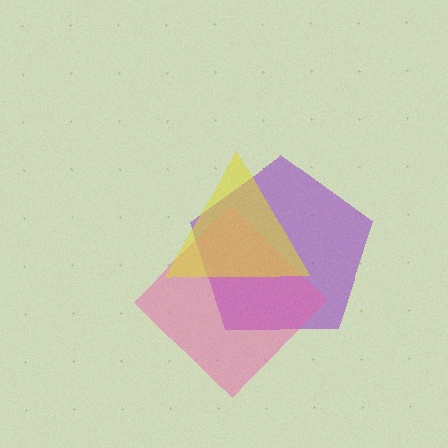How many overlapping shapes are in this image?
There are 3 overlapping shapes in the image.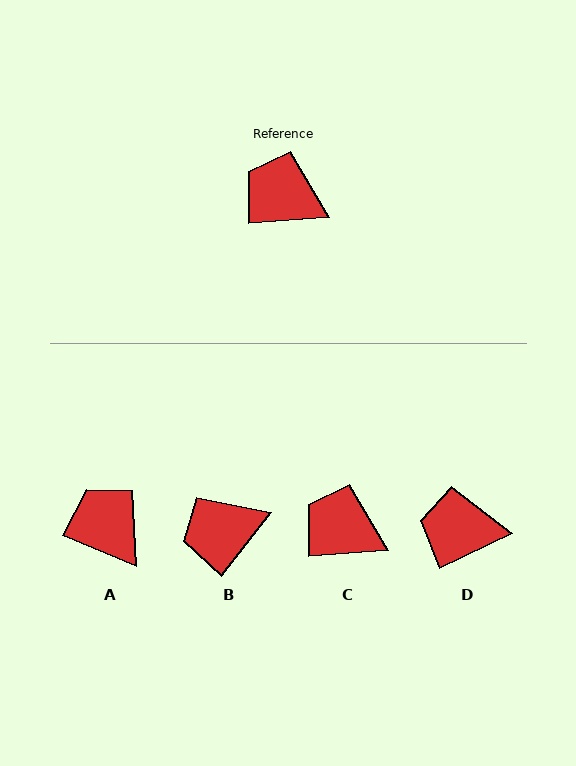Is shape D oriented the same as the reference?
No, it is off by about 21 degrees.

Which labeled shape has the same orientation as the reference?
C.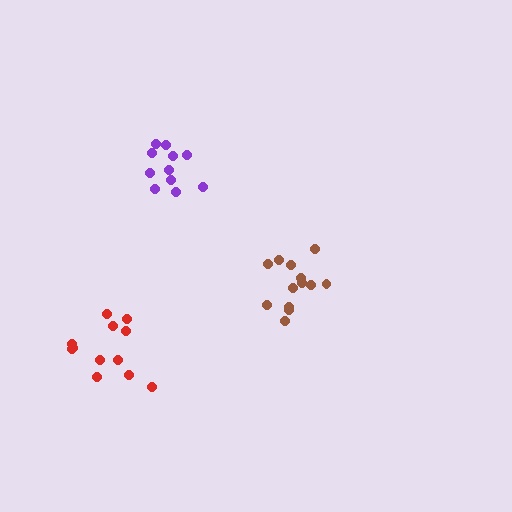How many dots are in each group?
Group 1: 13 dots, Group 2: 11 dots, Group 3: 12 dots (36 total).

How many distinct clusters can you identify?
There are 3 distinct clusters.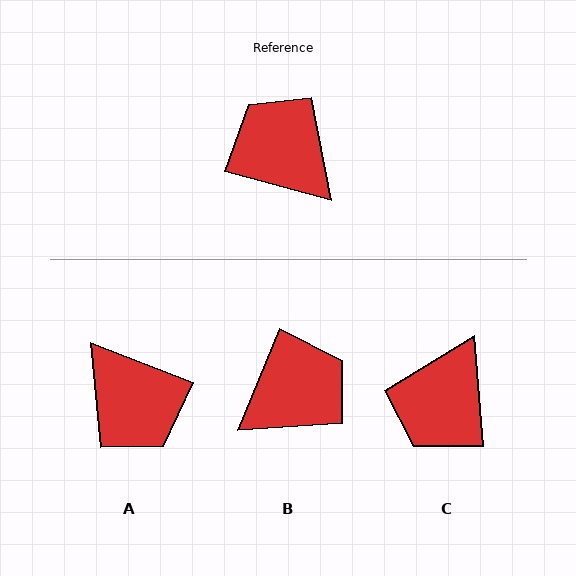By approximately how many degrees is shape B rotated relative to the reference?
Approximately 97 degrees clockwise.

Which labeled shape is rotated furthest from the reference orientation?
A, about 174 degrees away.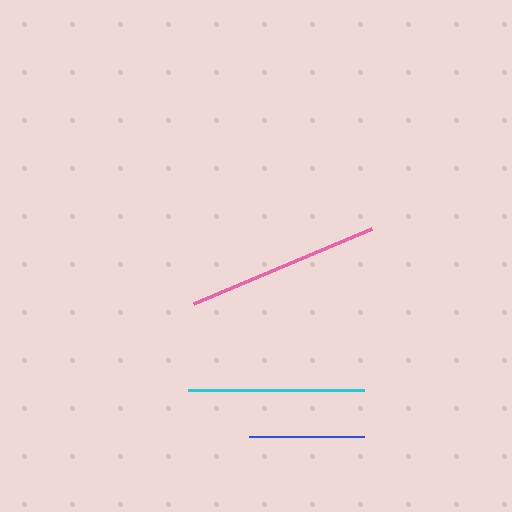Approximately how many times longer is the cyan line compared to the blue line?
The cyan line is approximately 1.5 times the length of the blue line.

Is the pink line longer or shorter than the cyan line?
The pink line is longer than the cyan line.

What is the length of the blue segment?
The blue segment is approximately 116 pixels long.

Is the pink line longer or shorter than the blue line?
The pink line is longer than the blue line.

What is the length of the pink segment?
The pink segment is approximately 193 pixels long.